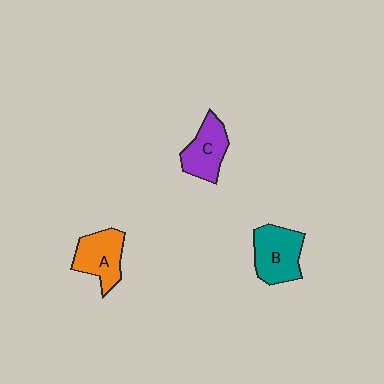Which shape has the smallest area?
Shape C (purple).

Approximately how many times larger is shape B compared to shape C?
Approximately 1.2 times.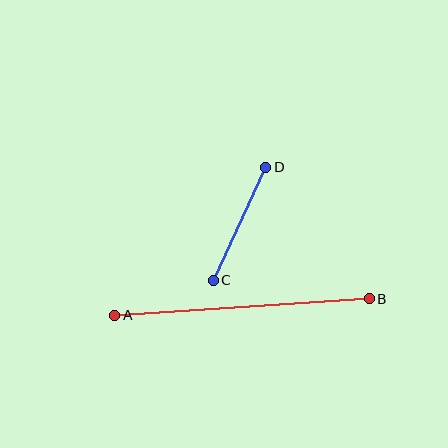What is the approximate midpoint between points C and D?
The midpoint is at approximately (239, 224) pixels.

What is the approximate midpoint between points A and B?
The midpoint is at approximately (242, 307) pixels.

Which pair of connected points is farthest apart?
Points A and B are farthest apart.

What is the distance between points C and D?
The distance is approximately 125 pixels.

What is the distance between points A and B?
The distance is approximately 255 pixels.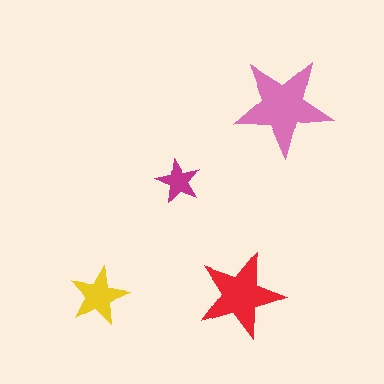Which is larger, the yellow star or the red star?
The red one.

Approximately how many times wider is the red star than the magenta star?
About 2 times wider.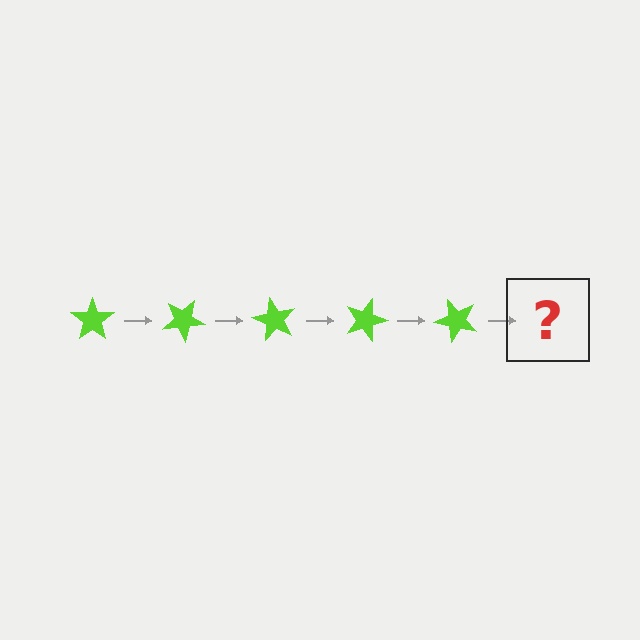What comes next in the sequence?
The next element should be a lime star rotated 150 degrees.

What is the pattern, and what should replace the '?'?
The pattern is that the star rotates 30 degrees each step. The '?' should be a lime star rotated 150 degrees.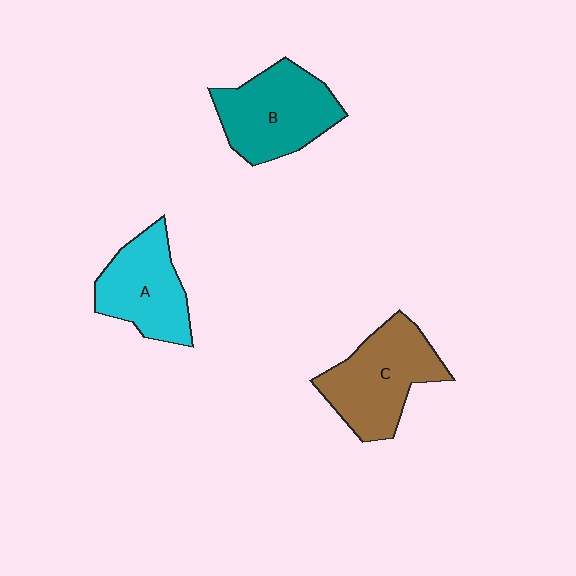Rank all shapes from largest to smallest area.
From largest to smallest: C (brown), B (teal), A (cyan).